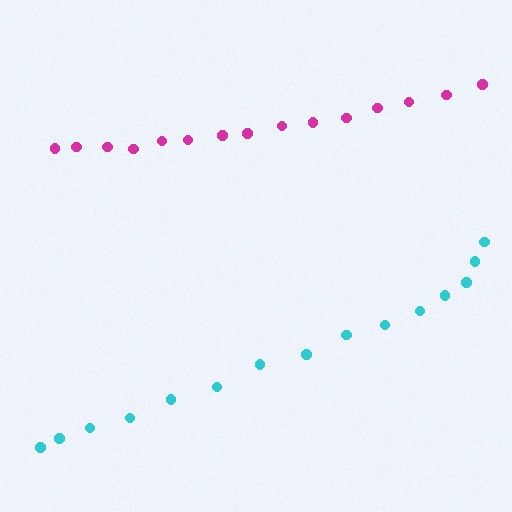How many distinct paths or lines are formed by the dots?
There are 2 distinct paths.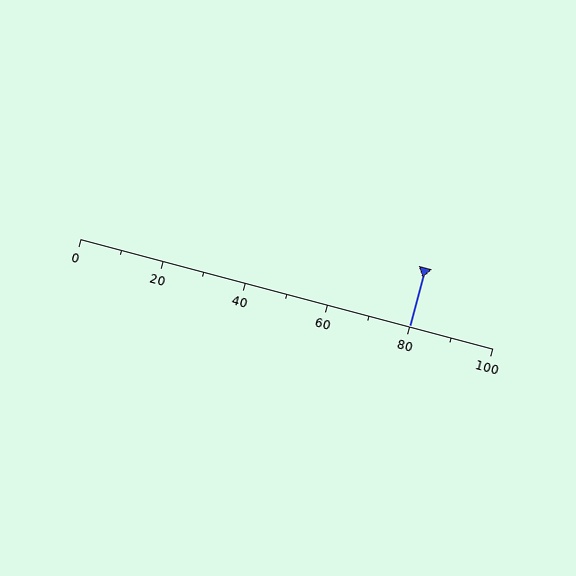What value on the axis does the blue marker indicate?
The marker indicates approximately 80.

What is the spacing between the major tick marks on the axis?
The major ticks are spaced 20 apart.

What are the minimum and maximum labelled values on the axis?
The axis runs from 0 to 100.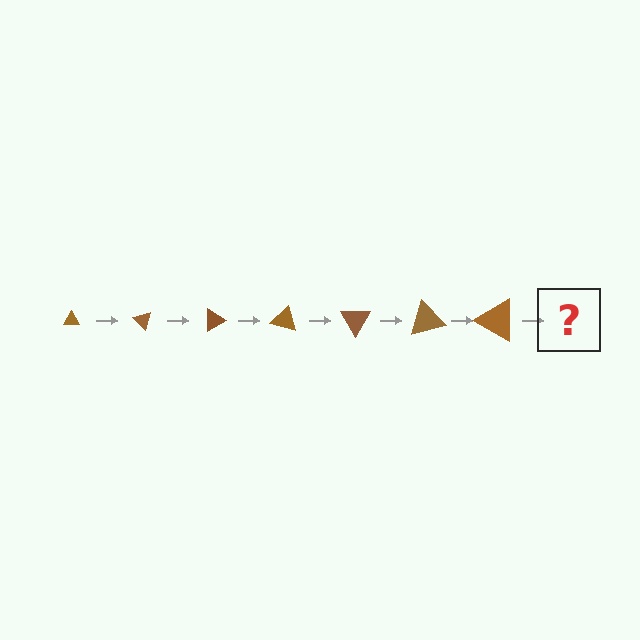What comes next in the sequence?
The next element should be a triangle, larger than the previous one and rotated 315 degrees from the start.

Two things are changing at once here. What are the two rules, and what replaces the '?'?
The two rules are that the triangle grows larger each step and it rotates 45 degrees each step. The '?' should be a triangle, larger than the previous one and rotated 315 degrees from the start.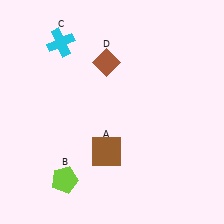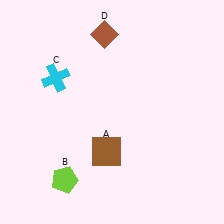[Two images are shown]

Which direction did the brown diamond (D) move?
The brown diamond (D) moved up.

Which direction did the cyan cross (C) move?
The cyan cross (C) moved down.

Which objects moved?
The objects that moved are: the cyan cross (C), the brown diamond (D).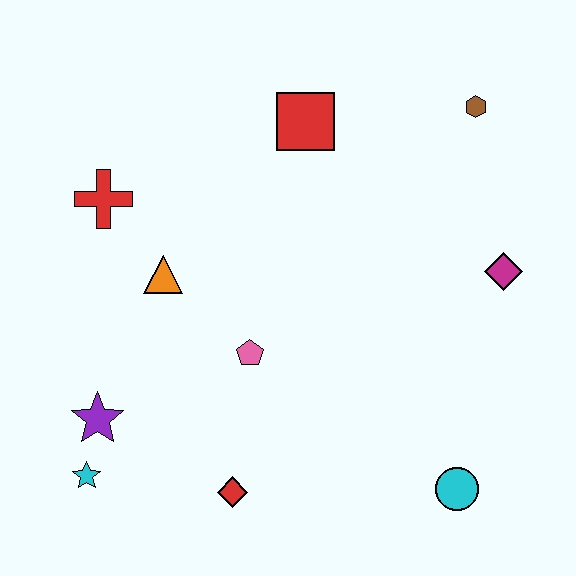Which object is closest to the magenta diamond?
The brown hexagon is closest to the magenta diamond.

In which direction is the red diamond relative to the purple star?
The red diamond is to the right of the purple star.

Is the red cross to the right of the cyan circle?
No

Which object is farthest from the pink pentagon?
The brown hexagon is farthest from the pink pentagon.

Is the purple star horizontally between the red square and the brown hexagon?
No